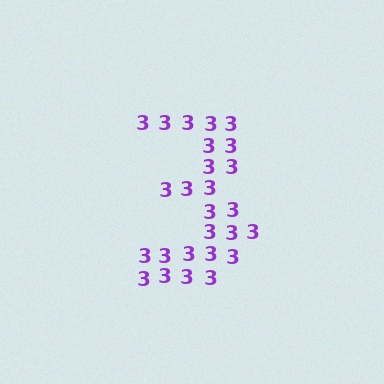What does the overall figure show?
The overall figure shows the digit 3.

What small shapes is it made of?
It is made of small digit 3's.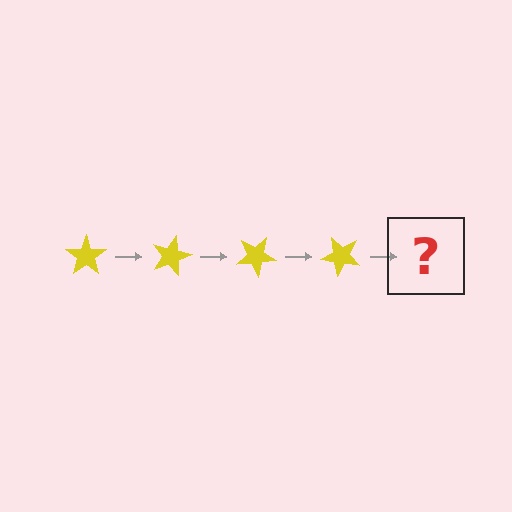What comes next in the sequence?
The next element should be a yellow star rotated 60 degrees.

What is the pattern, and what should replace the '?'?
The pattern is that the star rotates 15 degrees each step. The '?' should be a yellow star rotated 60 degrees.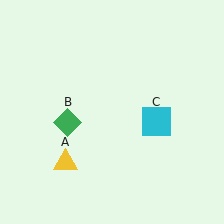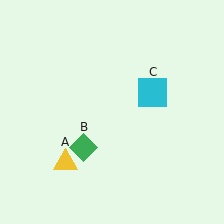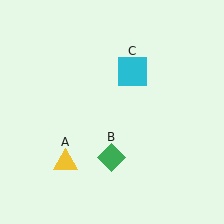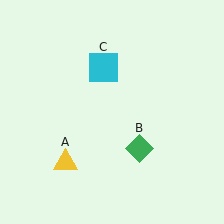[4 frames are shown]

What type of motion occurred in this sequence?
The green diamond (object B), cyan square (object C) rotated counterclockwise around the center of the scene.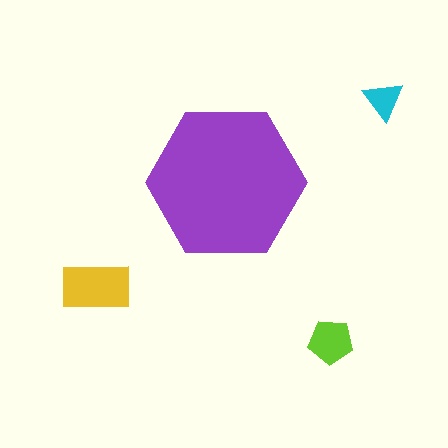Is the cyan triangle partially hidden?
No, the cyan triangle is fully visible.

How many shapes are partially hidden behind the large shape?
0 shapes are partially hidden.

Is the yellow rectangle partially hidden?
No, the yellow rectangle is fully visible.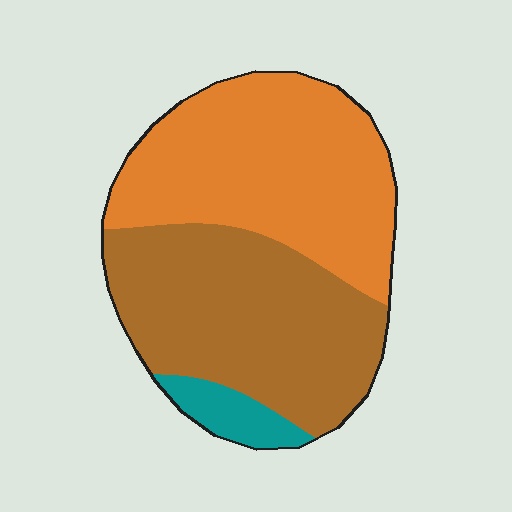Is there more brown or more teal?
Brown.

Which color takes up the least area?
Teal, at roughly 5%.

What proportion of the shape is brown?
Brown takes up between a quarter and a half of the shape.